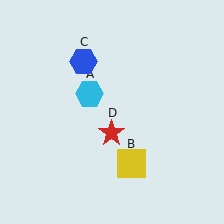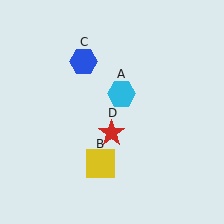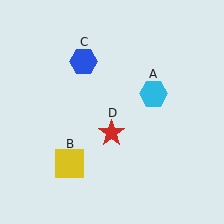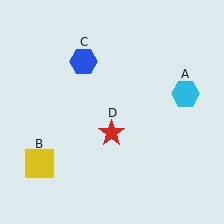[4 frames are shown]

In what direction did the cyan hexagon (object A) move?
The cyan hexagon (object A) moved right.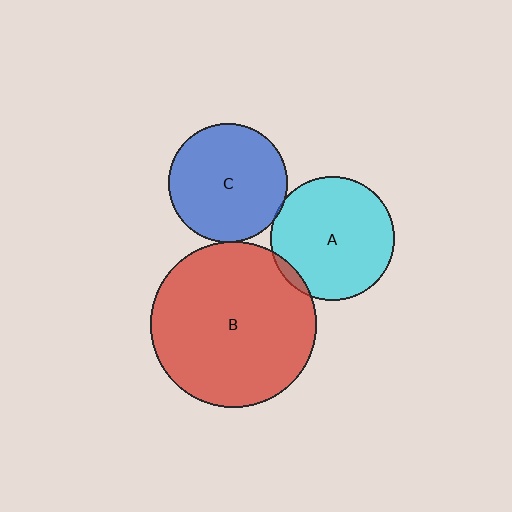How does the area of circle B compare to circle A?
Approximately 1.8 times.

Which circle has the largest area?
Circle B (red).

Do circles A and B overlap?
Yes.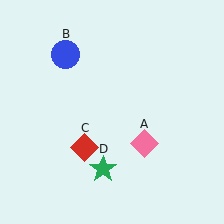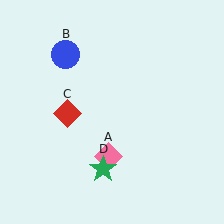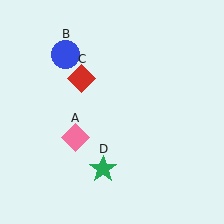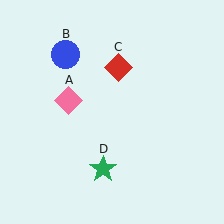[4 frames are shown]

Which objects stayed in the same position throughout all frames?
Blue circle (object B) and green star (object D) remained stationary.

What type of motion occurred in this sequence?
The pink diamond (object A), red diamond (object C) rotated clockwise around the center of the scene.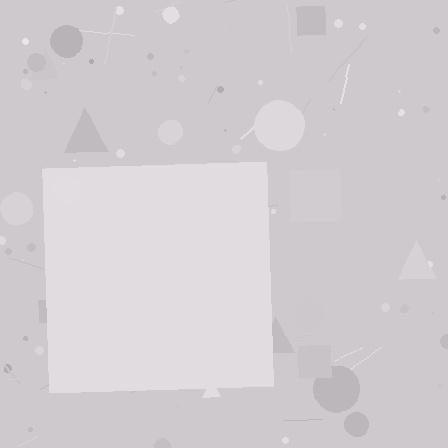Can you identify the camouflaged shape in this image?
The camouflaged shape is a square.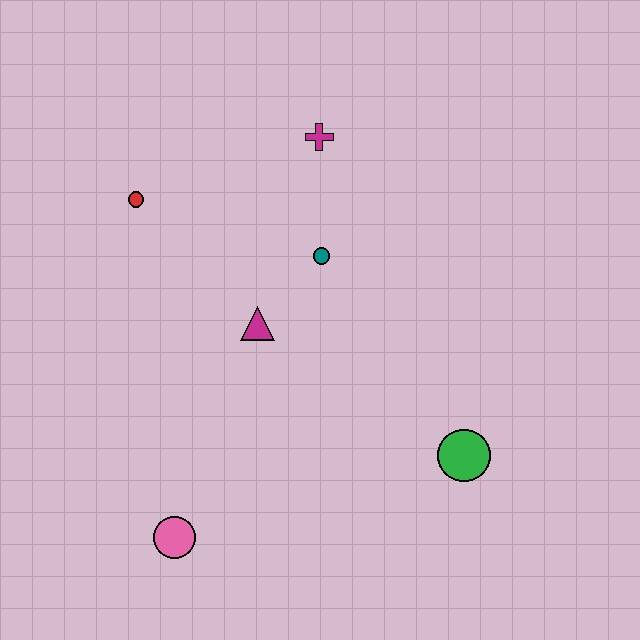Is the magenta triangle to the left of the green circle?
Yes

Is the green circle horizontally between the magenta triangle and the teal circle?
No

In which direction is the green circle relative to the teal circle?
The green circle is below the teal circle.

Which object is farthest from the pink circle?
The magenta cross is farthest from the pink circle.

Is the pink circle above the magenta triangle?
No